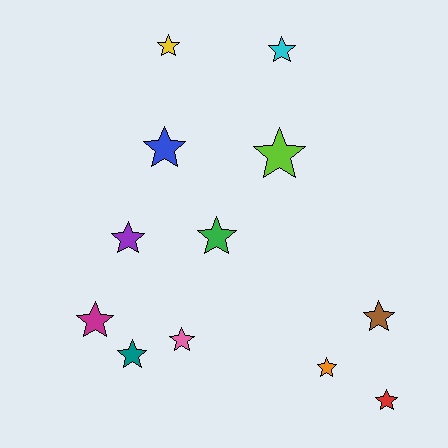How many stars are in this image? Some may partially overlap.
There are 12 stars.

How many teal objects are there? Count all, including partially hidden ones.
There is 1 teal object.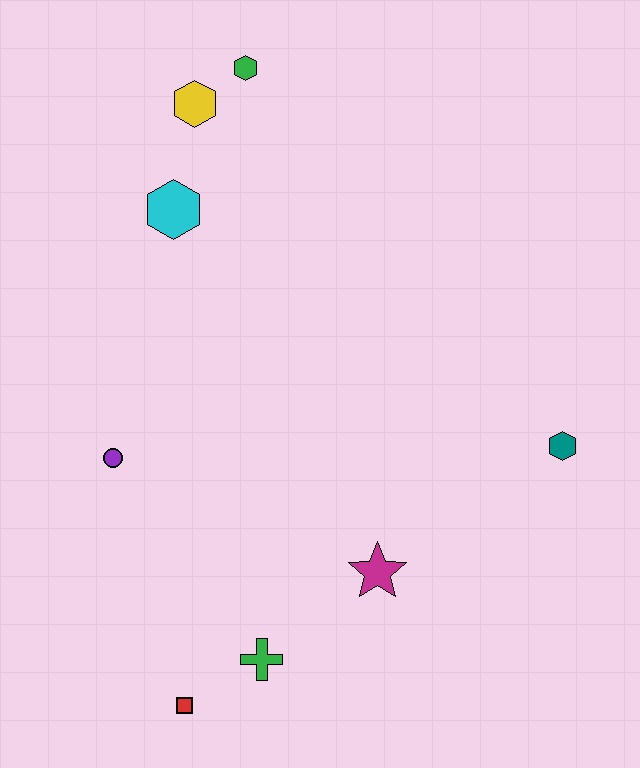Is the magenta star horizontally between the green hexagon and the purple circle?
No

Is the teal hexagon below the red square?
No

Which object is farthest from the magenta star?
The green hexagon is farthest from the magenta star.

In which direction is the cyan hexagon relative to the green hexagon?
The cyan hexagon is below the green hexagon.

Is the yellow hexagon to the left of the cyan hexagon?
No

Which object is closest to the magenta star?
The green cross is closest to the magenta star.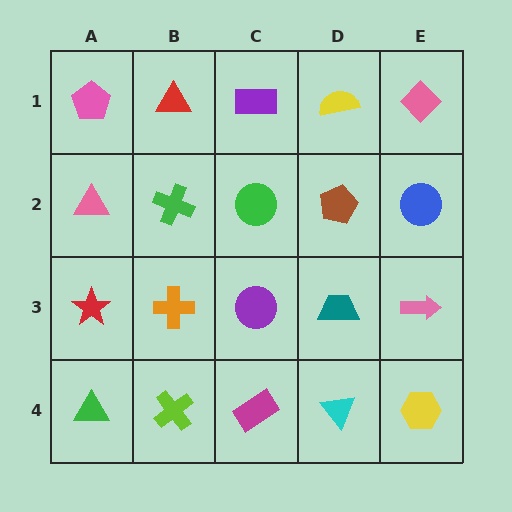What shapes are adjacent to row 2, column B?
A red triangle (row 1, column B), an orange cross (row 3, column B), a pink triangle (row 2, column A), a green circle (row 2, column C).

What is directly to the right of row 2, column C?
A brown pentagon.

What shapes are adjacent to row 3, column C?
A green circle (row 2, column C), a magenta rectangle (row 4, column C), an orange cross (row 3, column B), a teal trapezoid (row 3, column D).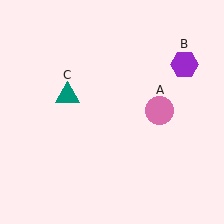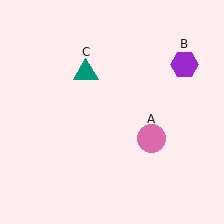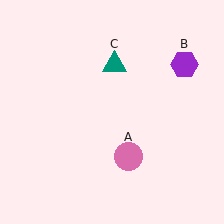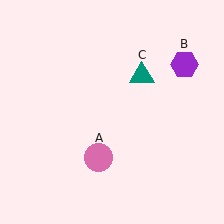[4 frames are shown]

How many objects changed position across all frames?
2 objects changed position: pink circle (object A), teal triangle (object C).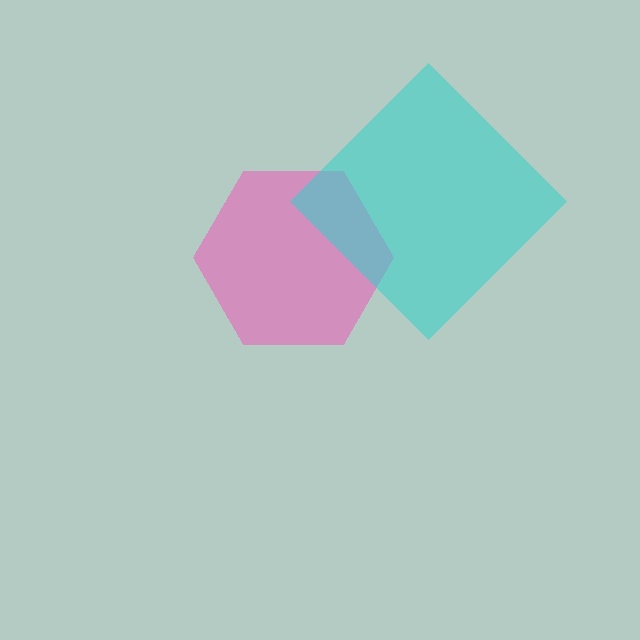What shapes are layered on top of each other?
The layered shapes are: a pink hexagon, a cyan diamond.